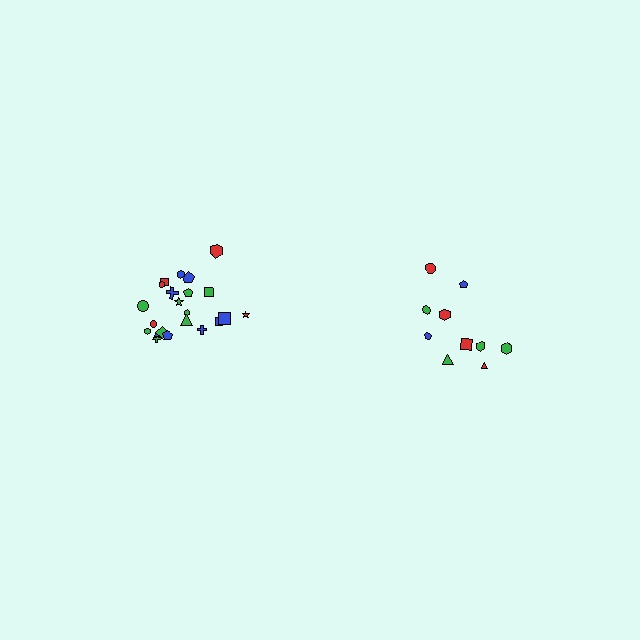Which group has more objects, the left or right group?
The left group.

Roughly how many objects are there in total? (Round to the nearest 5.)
Roughly 30 objects in total.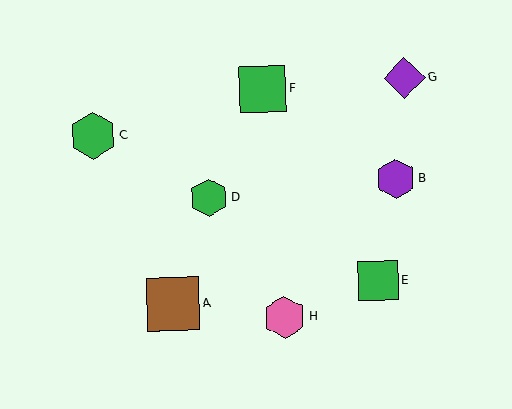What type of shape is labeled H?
Shape H is a pink hexagon.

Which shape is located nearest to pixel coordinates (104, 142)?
The green hexagon (labeled C) at (93, 136) is nearest to that location.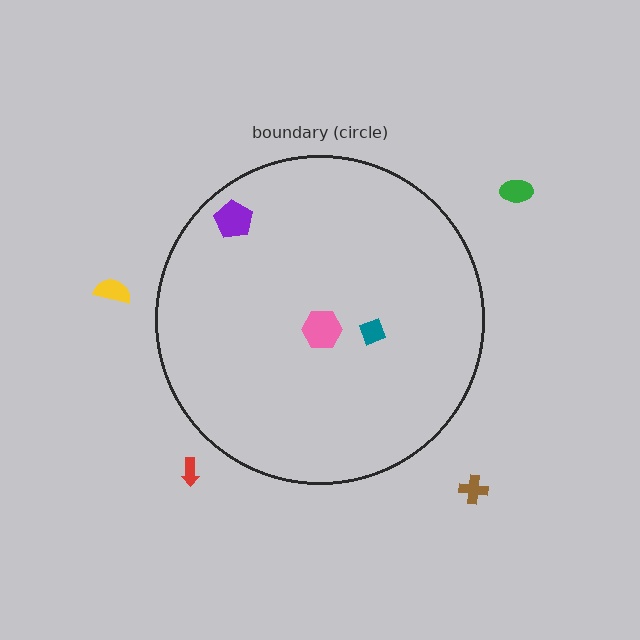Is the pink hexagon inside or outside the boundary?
Inside.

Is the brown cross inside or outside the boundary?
Outside.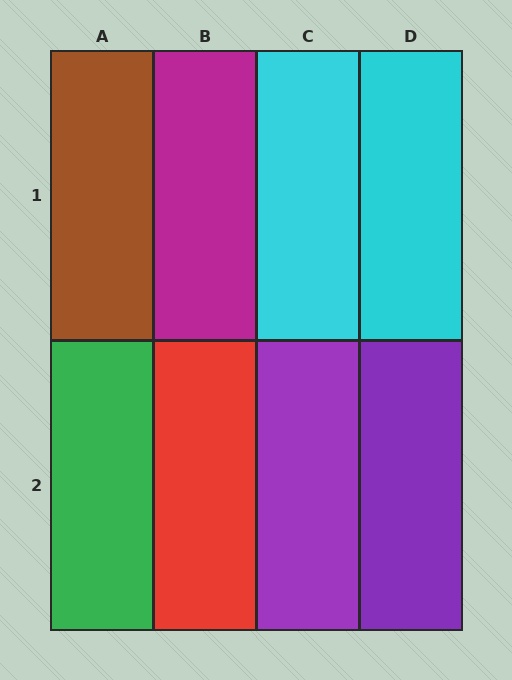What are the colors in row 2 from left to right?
Green, red, purple, purple.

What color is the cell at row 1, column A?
Brown.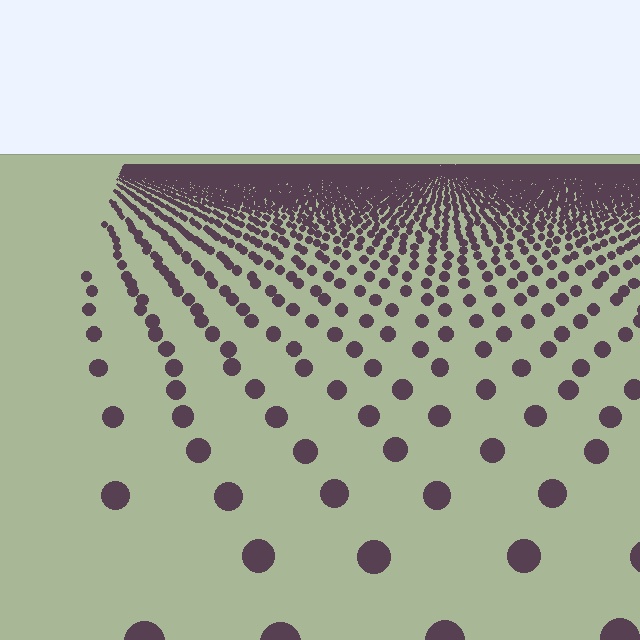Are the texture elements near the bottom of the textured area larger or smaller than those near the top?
Larger. Near the bottom, elements are closer to the viewer and appear at a bigger on-screen size.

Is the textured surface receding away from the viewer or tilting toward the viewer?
The surface is receding away from the viewer. Texture elements get smaller and denser toward the top.